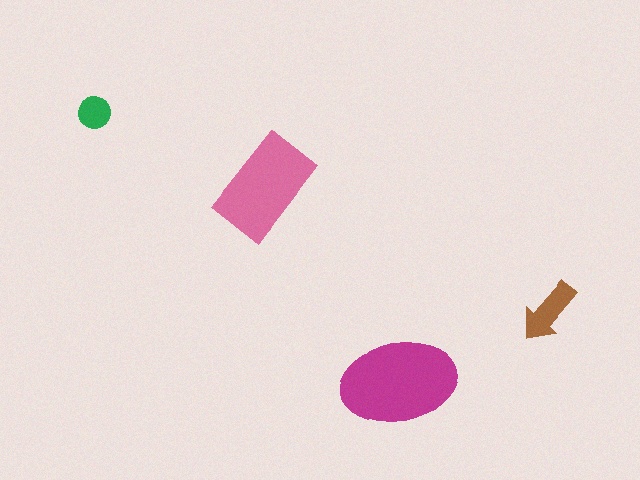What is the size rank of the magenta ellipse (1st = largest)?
1st.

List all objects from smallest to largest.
The green circle, the brown arrow, the pink rectangle, the magenta ellipse.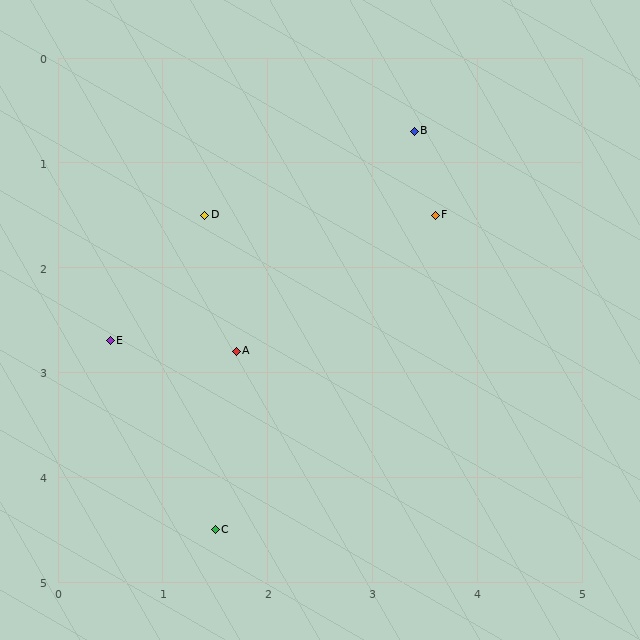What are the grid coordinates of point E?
Point E is at approximately (0.5, 2.7).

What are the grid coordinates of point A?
Point A is at approximately (1.7, 2.8).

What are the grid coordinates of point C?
Point C is at approximately (1.5, 4.5).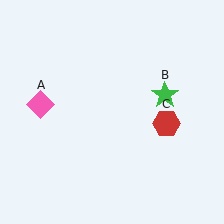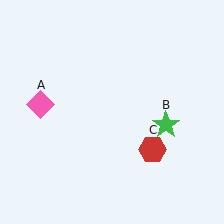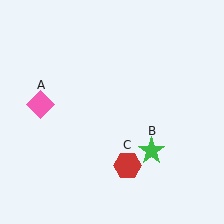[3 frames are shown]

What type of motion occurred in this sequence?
The green star (object B), red hexagon (object C) rotated clockwise around the center of the scene.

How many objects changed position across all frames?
2 objects changed position: green star (object B), red hexagon (object C).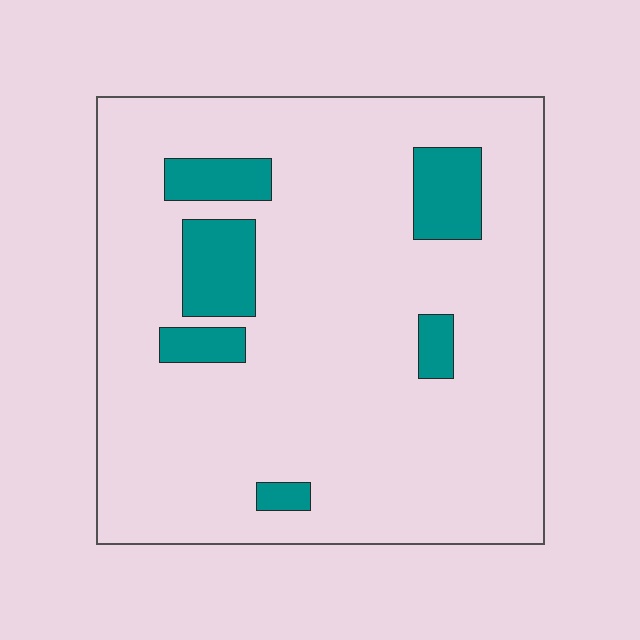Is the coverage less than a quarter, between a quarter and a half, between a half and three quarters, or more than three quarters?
Less than a quarter.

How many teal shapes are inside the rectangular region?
6.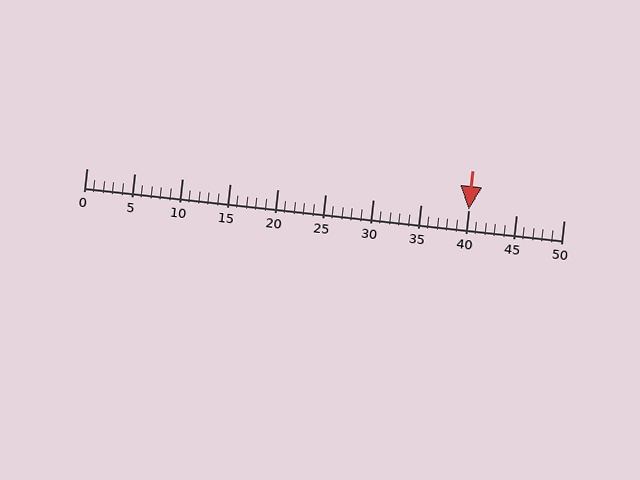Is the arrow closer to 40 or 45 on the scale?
The arrow is closer to 40.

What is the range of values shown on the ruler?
The ruler shows values from 0 to 50.